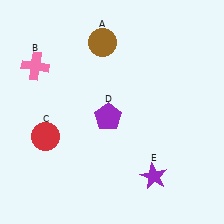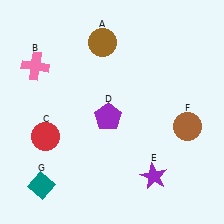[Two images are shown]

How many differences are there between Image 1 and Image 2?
There are 2 differences between the two images.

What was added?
A brown circle (F), a teal diamond (G) were added in Image 2.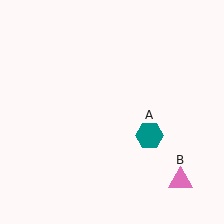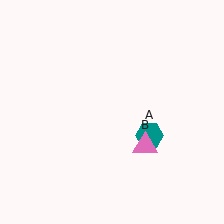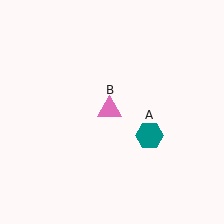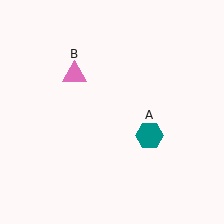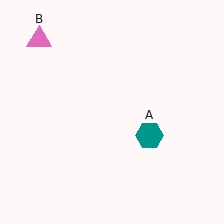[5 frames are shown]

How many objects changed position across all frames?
1 object changed position: pink triangle (object B).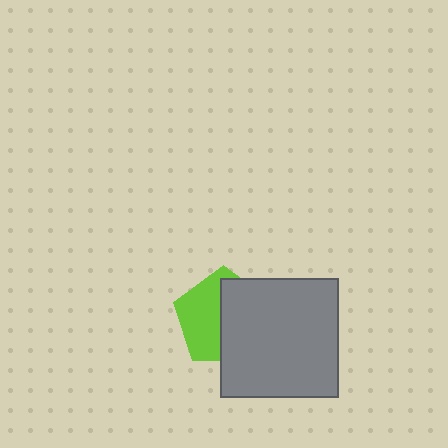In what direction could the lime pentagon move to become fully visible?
The lime pentagon could move left. That would shift it out from behind the gray square entirely.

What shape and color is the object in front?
The object in front is a gray square.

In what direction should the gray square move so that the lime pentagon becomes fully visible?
The gray square should move right. That is the shortest direction to clear the overlap and leave the lime pentagon fully visible.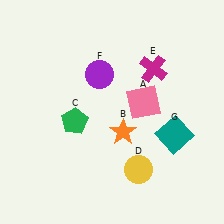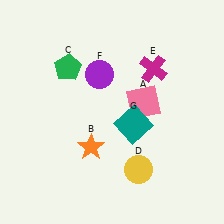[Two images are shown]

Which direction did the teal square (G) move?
The teal square (G) moved left.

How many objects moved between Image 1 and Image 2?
3 objects moved between the two images.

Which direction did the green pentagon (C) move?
The green pentagon (C) moved up.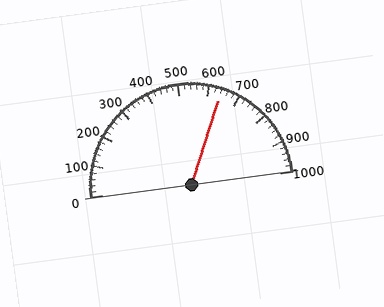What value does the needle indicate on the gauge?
The needle indicates approximately 640.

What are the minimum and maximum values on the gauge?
The gauge ranges from 0 to 1000.